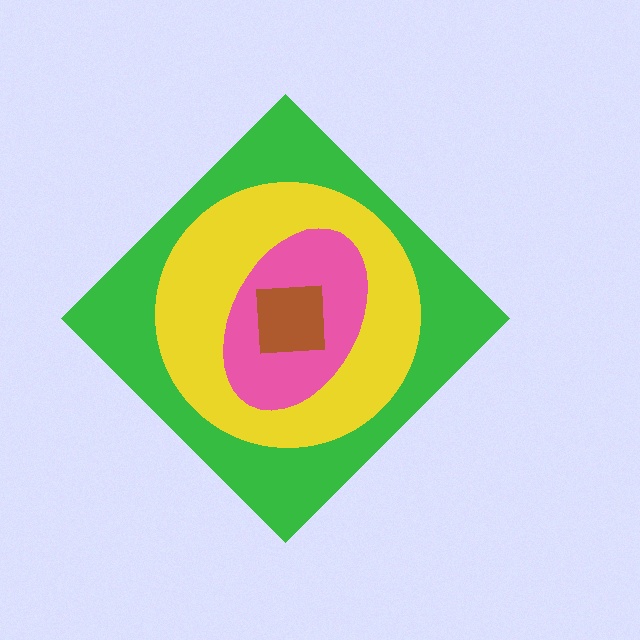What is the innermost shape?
The brown square.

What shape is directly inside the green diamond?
The yellow circle.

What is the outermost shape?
The green diamond.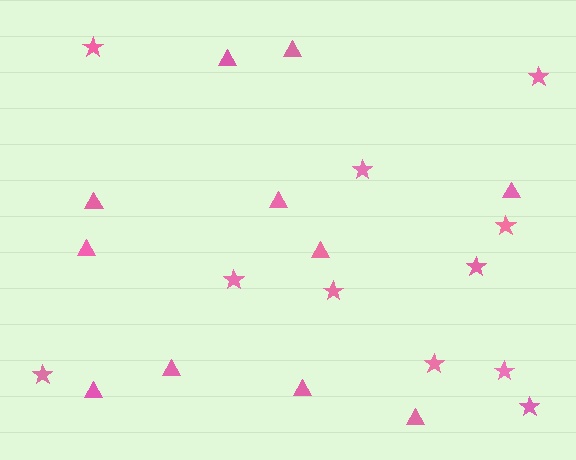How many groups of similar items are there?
There are 2 groups: one group of triangles (11) and one group of stars (11).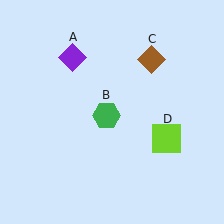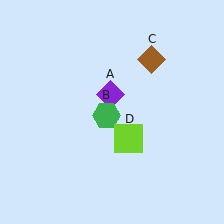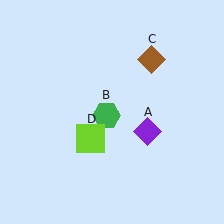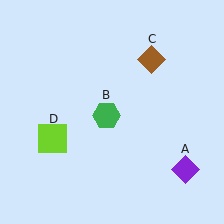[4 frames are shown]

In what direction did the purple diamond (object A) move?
The purple diamond (object A) moved down and to the right.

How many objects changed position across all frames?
2 objects changed position: purple diamond (object A), lime square (object D).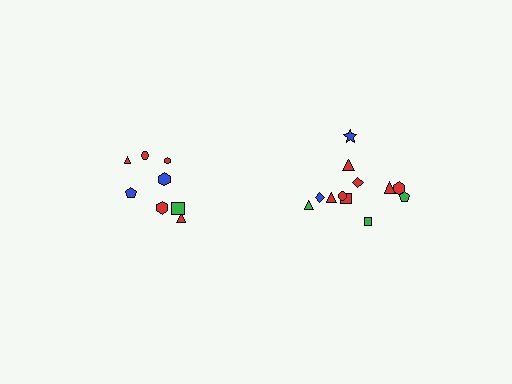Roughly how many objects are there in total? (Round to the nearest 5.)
Roughly 20 objects in total.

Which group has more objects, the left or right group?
The right group.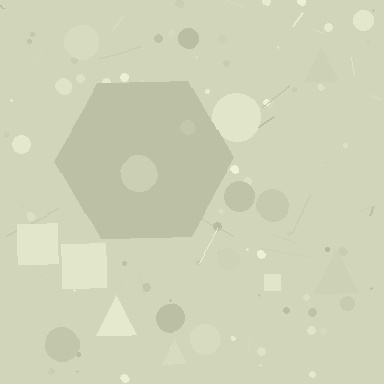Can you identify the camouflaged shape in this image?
The camouflaged shape is a hexagon.